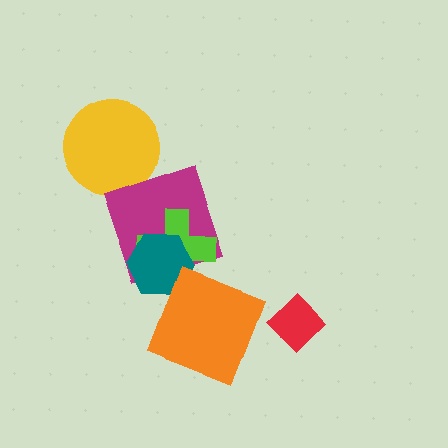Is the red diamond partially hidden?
No, no other shape covers it.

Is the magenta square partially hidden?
Yes, it is partially covered by another shape.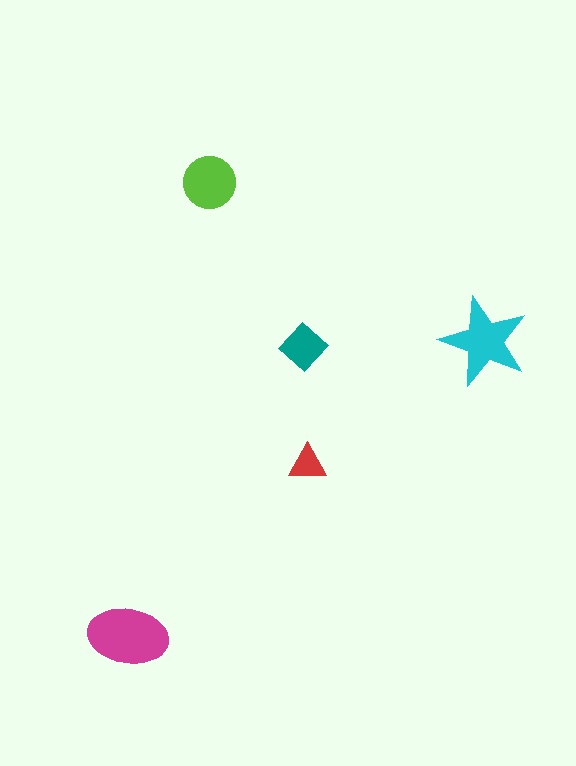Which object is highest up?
The lime circle is topmost.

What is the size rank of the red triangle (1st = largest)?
5th.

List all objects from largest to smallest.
The magenta ellipse, the cyan star, the lime circle, the teal diamond, the red triangle.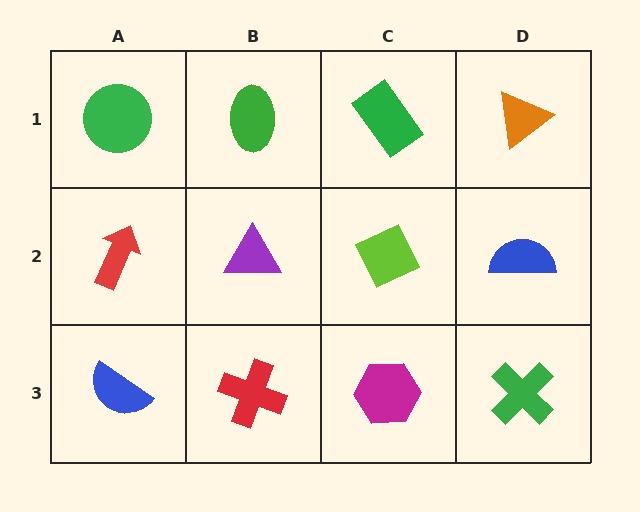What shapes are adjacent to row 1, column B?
A purple triangle (row 2, column B), a green circle (row 1, column A), a green rectangle (row 1, column C).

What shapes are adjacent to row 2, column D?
An orange triangle (row 1, column D), a green cross (row 3, column D), a lime diamond (row 2, column C).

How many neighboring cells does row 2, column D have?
3.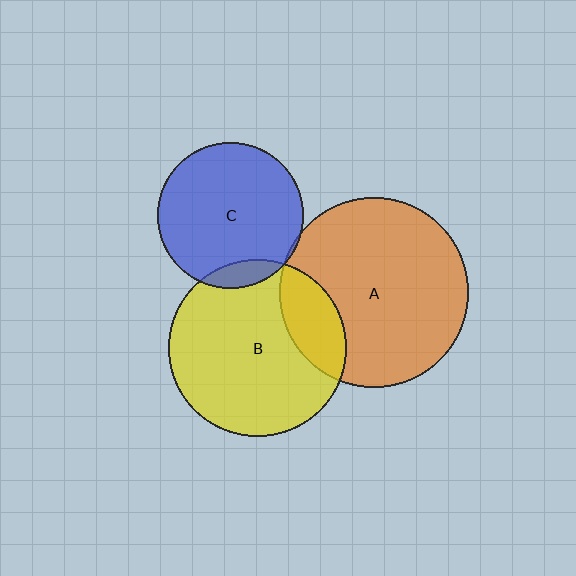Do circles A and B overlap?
Yes.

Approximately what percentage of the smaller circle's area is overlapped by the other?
Approximately 20%.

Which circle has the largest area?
Circle A (orange).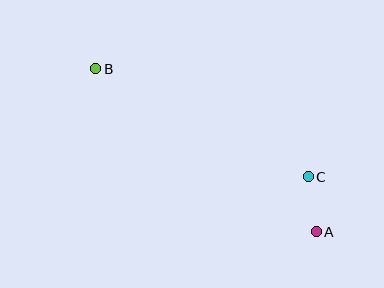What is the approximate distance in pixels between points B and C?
The distance between B and C is approximately 238 pixels.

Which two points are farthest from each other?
Points A and B are farthest from each other.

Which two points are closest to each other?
Points A and C are closest to each other.